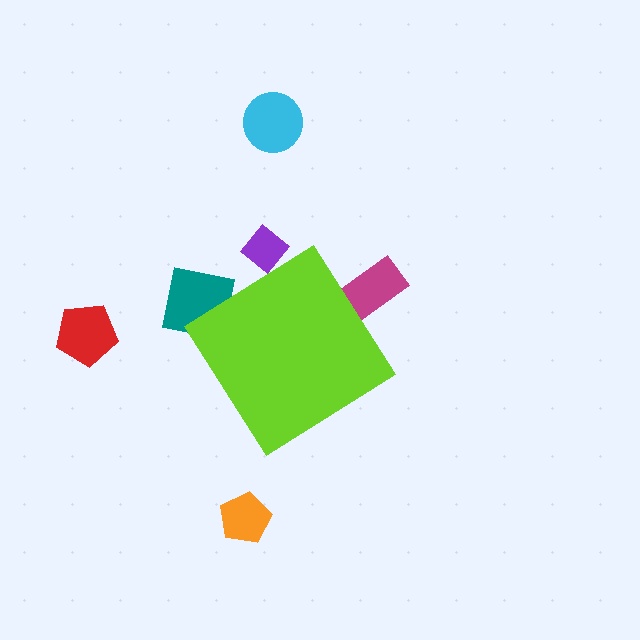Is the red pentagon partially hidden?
No, the red pentagon is fully visible.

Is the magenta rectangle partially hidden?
Yes, the magenta rectangle is partially hidden behind the lime diamond.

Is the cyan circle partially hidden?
No, the cyan circle is fully visible.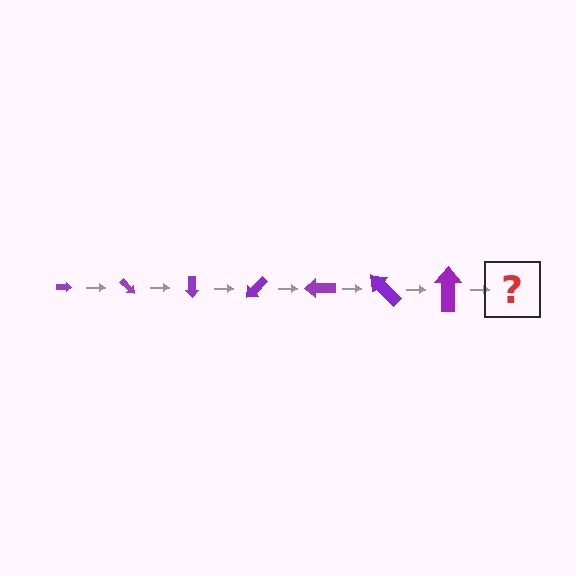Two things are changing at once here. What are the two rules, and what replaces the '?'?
The two rules are that the arrow grows larger each step and it rotates 45 degrees each step. The '?' should be an arrow, larger than the previous one and rotated 315 degrees from the start.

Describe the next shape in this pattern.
It should be an arrow, larger than the previous one and rotated 315 degrees from the start.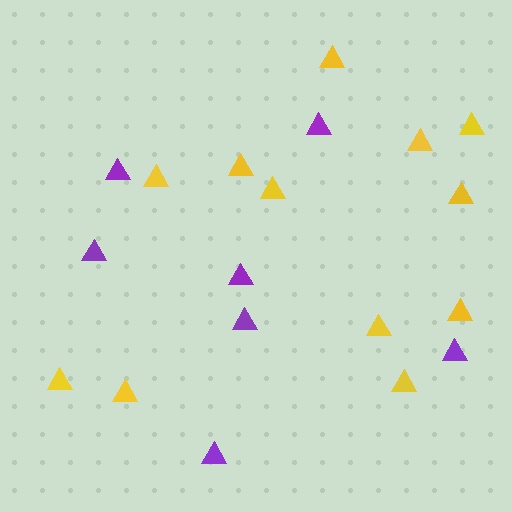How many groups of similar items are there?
There are 2 groups: one group of purple triangles (7) and one group of yellow triangles (12).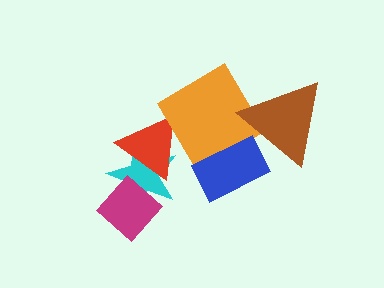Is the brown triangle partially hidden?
No, no other shape covers it.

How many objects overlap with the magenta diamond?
1 object overlaps with the magenta diamond.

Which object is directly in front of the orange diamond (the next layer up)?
The blue rectangle is directly in front of the orange diamond.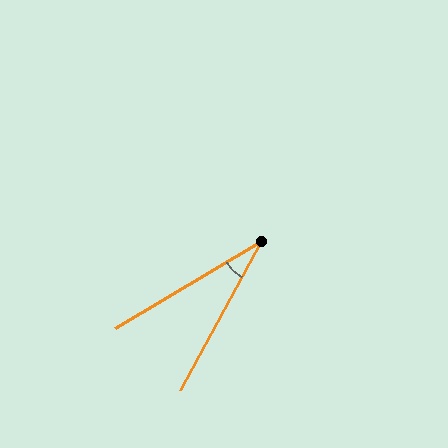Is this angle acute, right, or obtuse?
It is acute.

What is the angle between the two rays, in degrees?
Approximately 31 degrees.